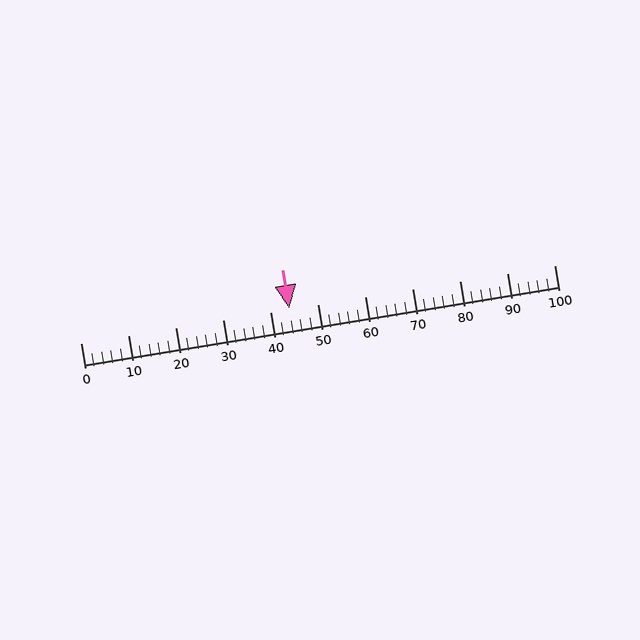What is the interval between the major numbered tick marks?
The major tick marks are spaced 10 units apart.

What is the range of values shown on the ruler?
The ruler shows values from 0 to 100.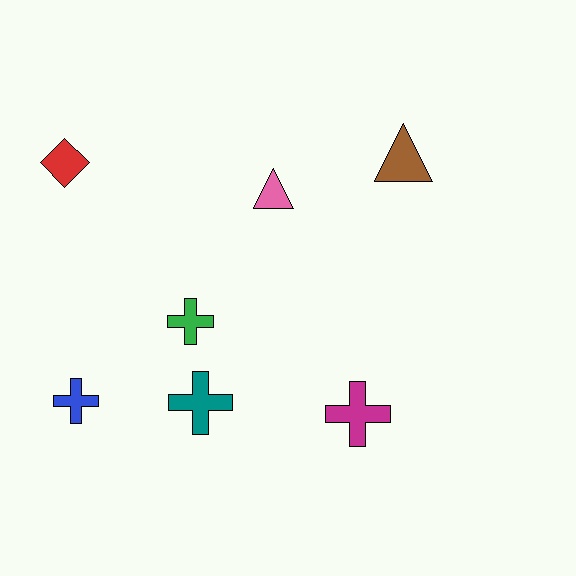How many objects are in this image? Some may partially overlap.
There are 7 objects.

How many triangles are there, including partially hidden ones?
There are 2 triangles.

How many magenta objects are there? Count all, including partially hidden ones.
There is 1 magenta object.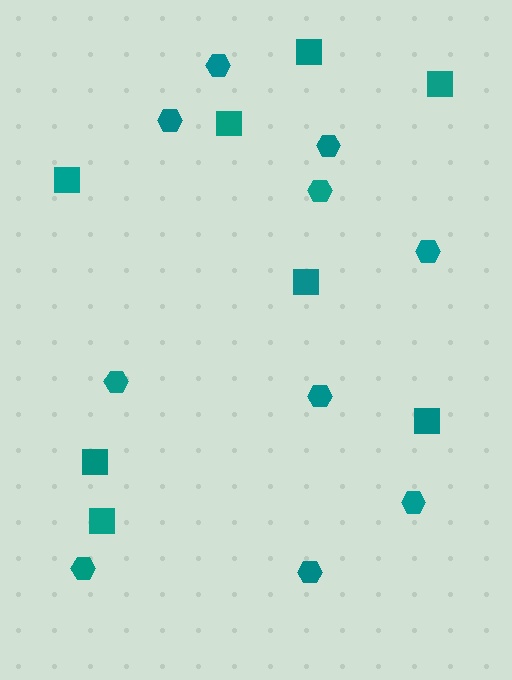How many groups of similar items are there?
There are 2 groups: one group of hexagons (10) and one group of squares (8).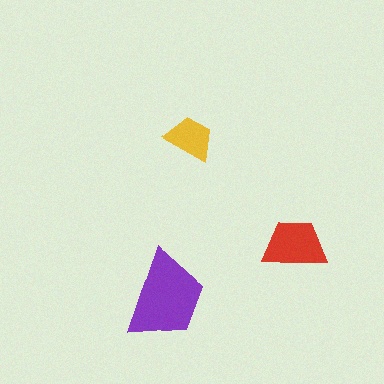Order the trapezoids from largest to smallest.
the purple one, the red one, the yellow one.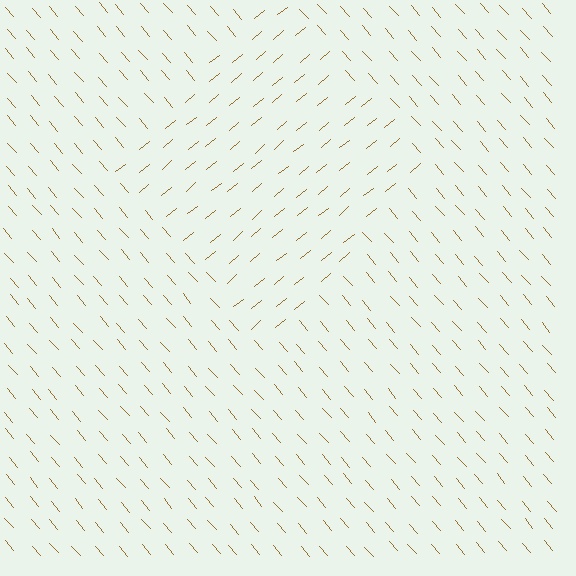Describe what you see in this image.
The image is filled with small brown line segments. A diamond region in the image has lines oriented differently from the surrounding lines, creating a visible texture boundary.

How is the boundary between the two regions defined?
The boundary is defined purely by a change in line orientation (approximately 89 degrees difference). All lines are the same color and thickness.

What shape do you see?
I see a diamond.